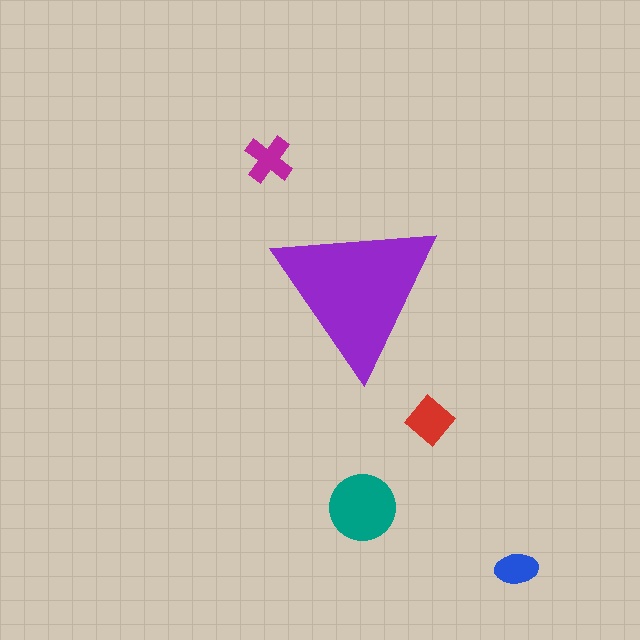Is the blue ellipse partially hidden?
No, the blue ellipse is fully visible.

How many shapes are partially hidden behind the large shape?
0 shapes are partially hidden.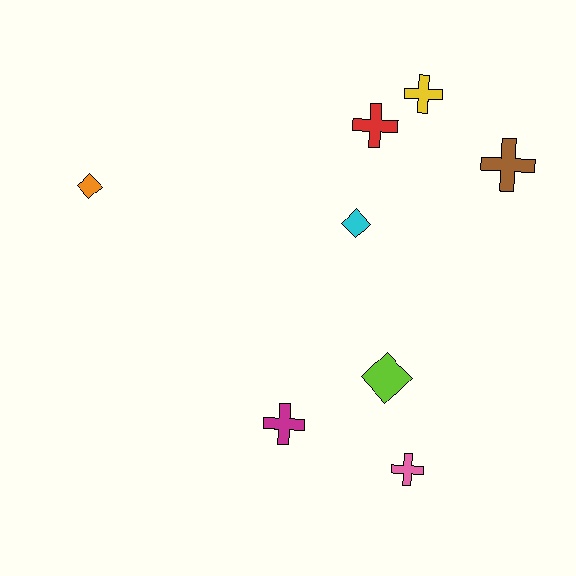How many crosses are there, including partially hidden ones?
There are 5 crosses.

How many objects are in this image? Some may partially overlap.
There are 8 objects.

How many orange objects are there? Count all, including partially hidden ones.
There is 1 orange object.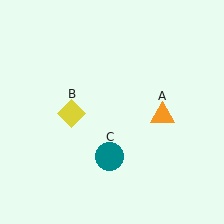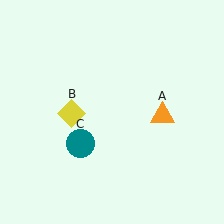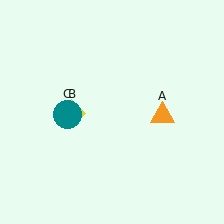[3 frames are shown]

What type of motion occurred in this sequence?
The teal circle (object C) rotated clockwise around the center of the scene.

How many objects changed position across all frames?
1 object changed position: teal circle (object C).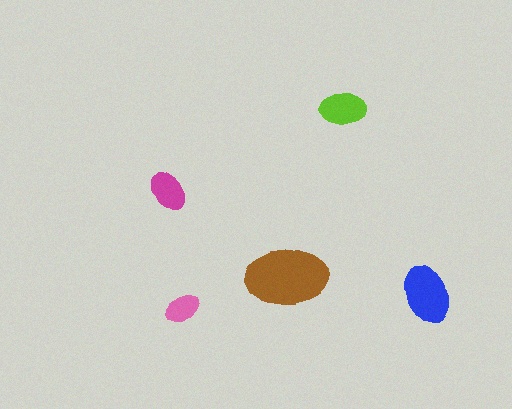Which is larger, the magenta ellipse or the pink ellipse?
The magenta one.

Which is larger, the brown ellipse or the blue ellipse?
The brown one.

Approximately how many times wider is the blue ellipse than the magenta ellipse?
About 1.5 times wider.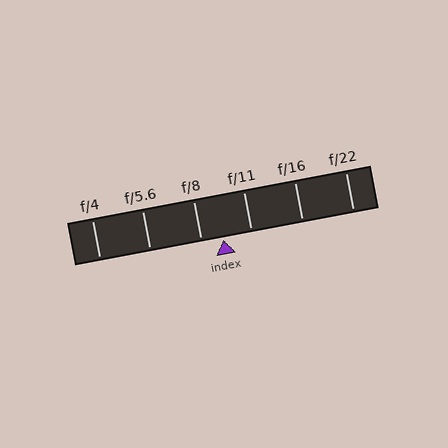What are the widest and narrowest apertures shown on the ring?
The widest aperture shown is f/4 and the narrowest is f/22.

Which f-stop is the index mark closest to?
The index mark is closest to f/8.